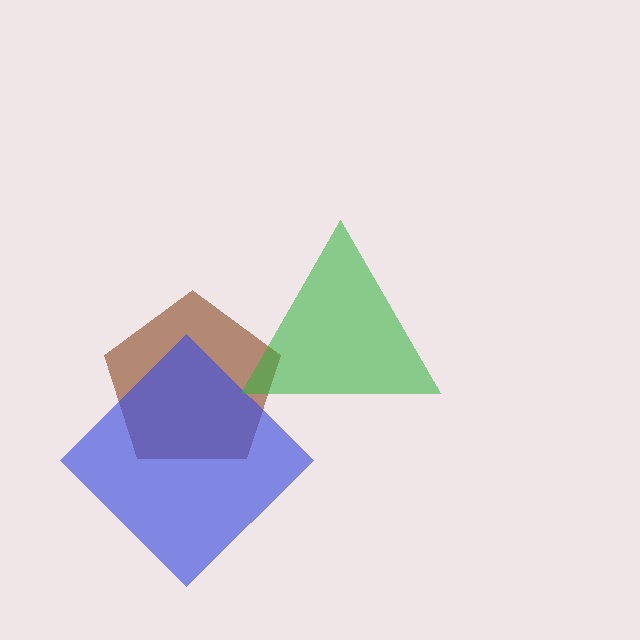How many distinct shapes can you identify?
There are 3 distinct shapes: a brown pentagon, a blue diamond, a green triangle.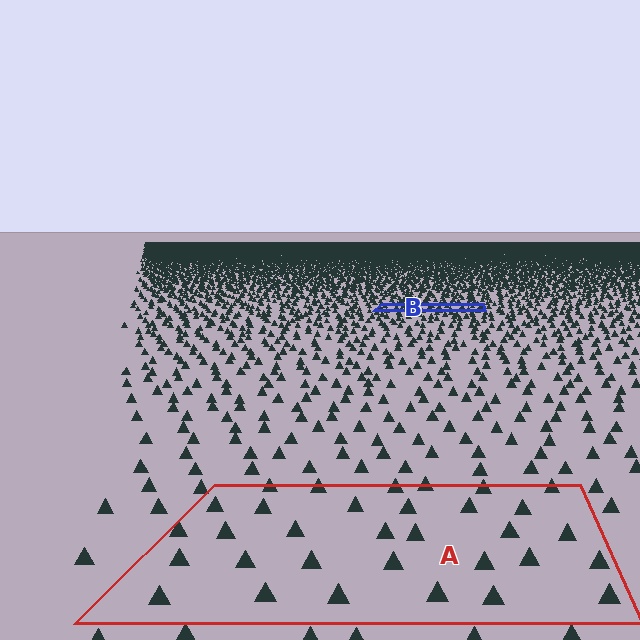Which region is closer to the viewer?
Region A is closer. The texture elements there are larger and more spread out.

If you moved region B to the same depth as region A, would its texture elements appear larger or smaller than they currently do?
They would appear larger. At a closer depth, the same texture elements are projected at a bigger on-screen size.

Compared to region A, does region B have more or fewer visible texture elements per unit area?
Region B has more texture elements per unit area — they are packed more densely because it is farther away.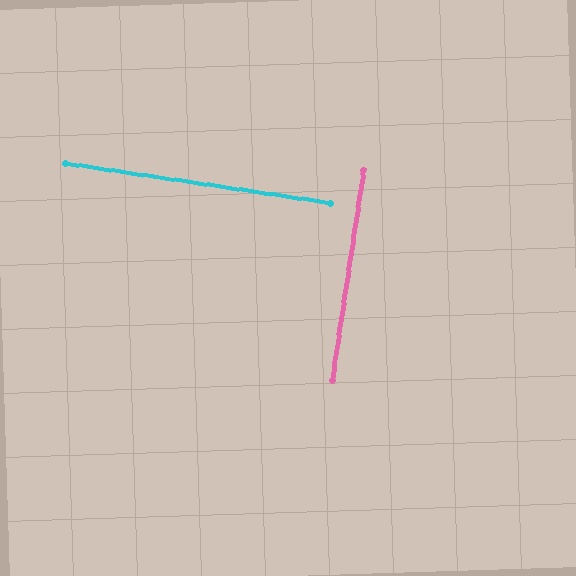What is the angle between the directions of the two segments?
Approximately 90 degrees.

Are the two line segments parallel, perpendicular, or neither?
Perpendicular — they meet at approximately 90°.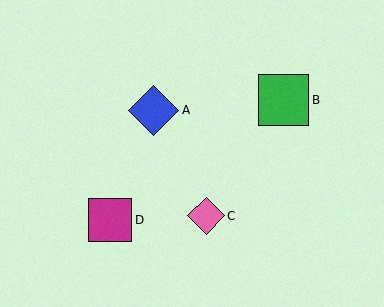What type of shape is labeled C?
Shape C is a pink diamond.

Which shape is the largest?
The green square (labeled B) is the largest.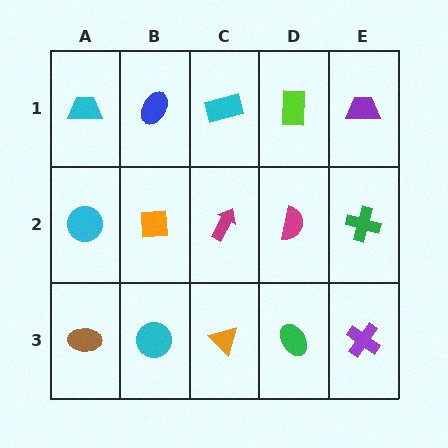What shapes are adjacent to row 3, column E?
A green cross (row 2, column E), a green ellipse (row 3, column D).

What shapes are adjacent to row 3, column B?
An orange square (row 2, column B), a brown ellipse (row 3, column A), an orange triangle (row 3, column C).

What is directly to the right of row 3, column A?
A cyan circle.